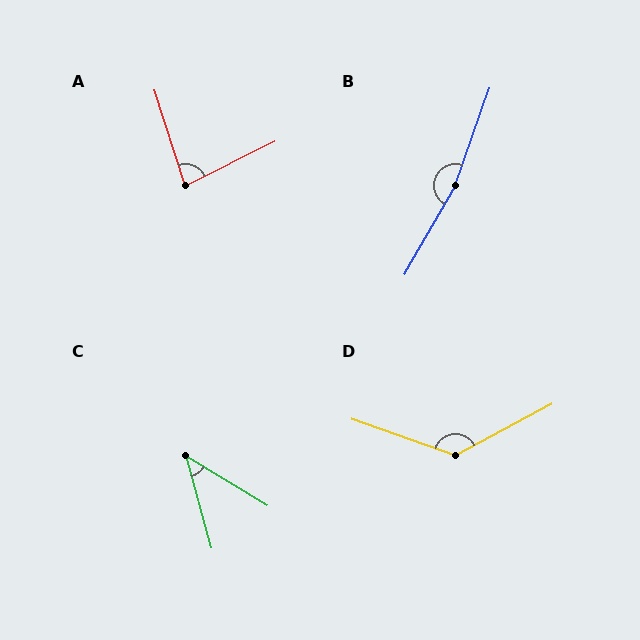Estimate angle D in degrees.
Approximately 133 degrees.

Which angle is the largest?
B, at approximately 170 degrees.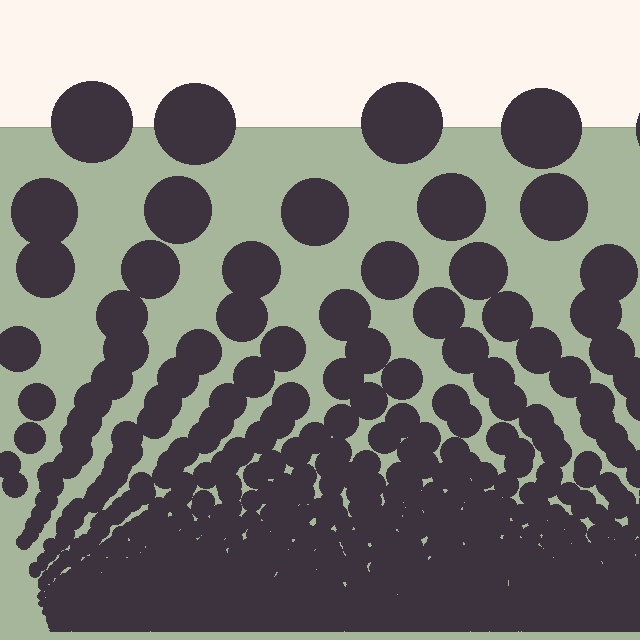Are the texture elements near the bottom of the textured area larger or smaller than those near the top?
Smaller. The gradient is inverted — elements near the bottom are smaller and denser.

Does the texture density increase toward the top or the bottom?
Density increases toward the bottom.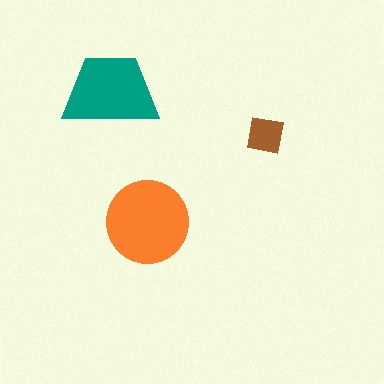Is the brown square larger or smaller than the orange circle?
Smaller.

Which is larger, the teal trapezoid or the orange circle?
The orange circle.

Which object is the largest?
The orange circle.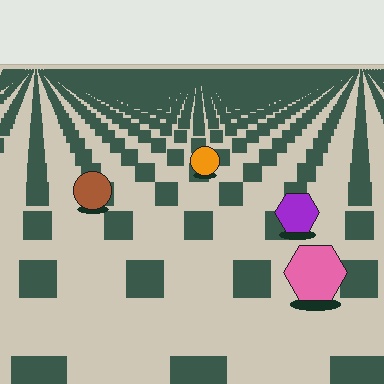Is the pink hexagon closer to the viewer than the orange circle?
Yes. The pink hexagon is closer — you can tell from the texture gradient: the ground texture is coarser near it.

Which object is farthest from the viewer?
The orange circle is farthest from the viewer. It appears smaller and the ground texture around it is denser.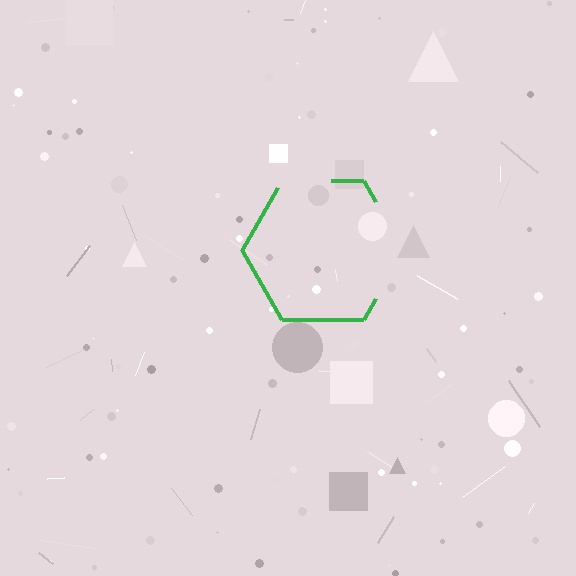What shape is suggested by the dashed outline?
The dashed outline suggests a hexagon.